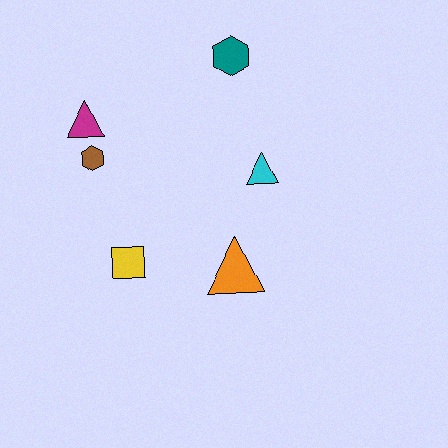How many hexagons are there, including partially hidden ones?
There are 2 hexagons.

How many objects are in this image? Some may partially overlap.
There are 6 objects.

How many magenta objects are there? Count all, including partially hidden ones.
There is 1 magenta object.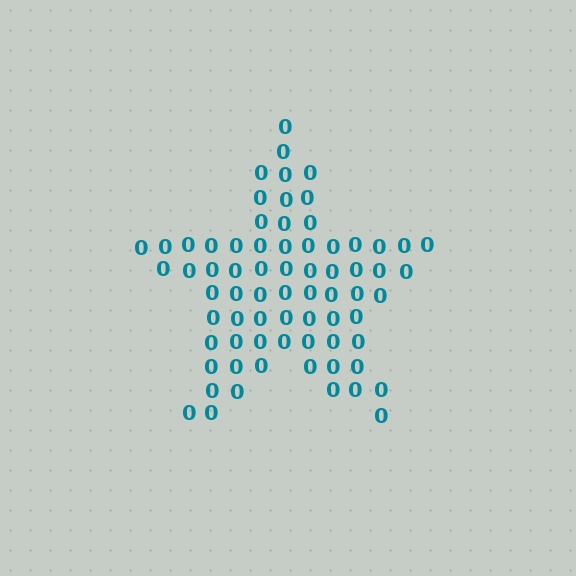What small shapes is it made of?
It is made of small digit 0's.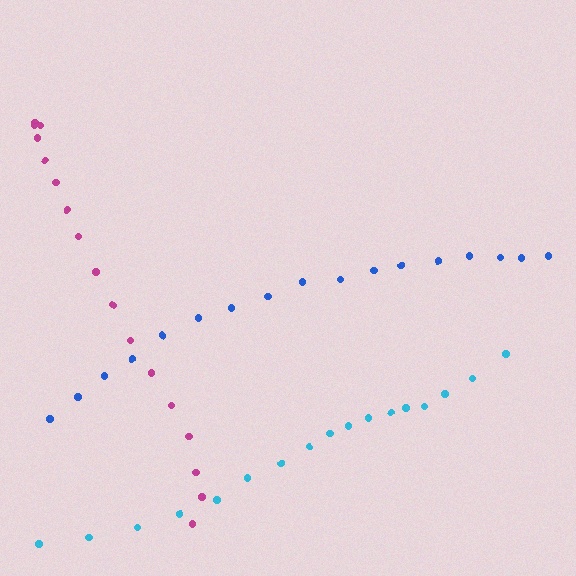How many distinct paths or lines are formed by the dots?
There are 3 distinct paths.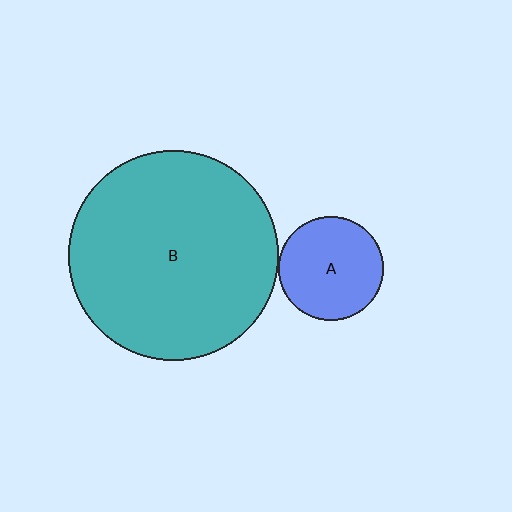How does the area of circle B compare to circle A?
Approximately 4.0 times.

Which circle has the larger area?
Circle B (teal).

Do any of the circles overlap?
No, none of the circles overlap.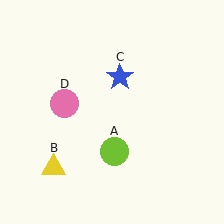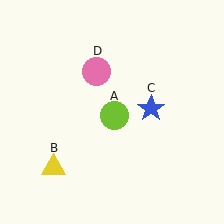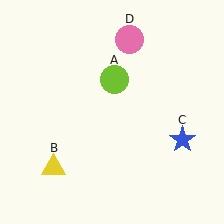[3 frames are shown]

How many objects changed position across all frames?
3 objects changed position: lime circle (object A), blue star (object C), pink circle (object D).